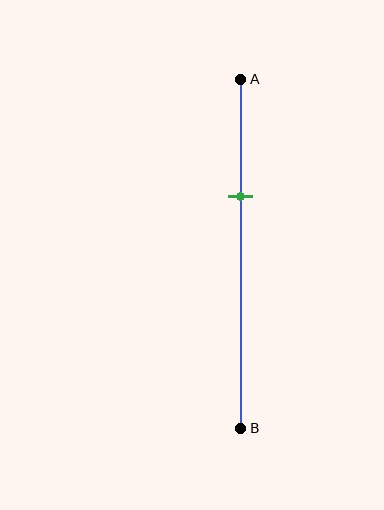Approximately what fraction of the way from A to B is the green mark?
The green mark is approximately 35% of the way from A to B.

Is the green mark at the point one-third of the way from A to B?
Yes, the mark is approximately at the one-third point.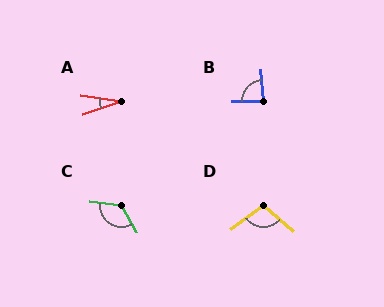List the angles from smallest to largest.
A (27°), B (86°), D (103°), C (126°).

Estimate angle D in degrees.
Approximately 103 degrees.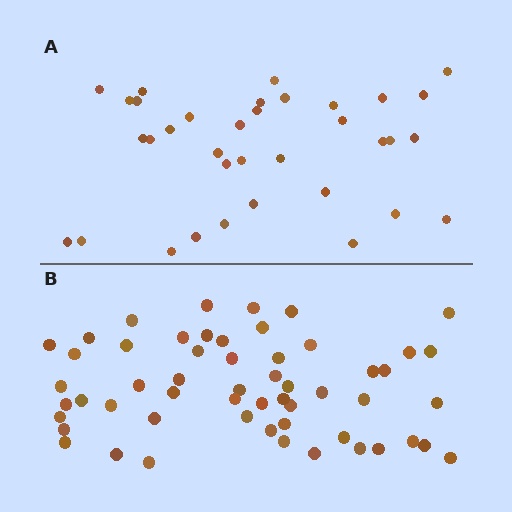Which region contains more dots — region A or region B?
Region B (the bottom region) has more dots.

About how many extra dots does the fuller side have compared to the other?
Region B has approximately 20 more dots than region A.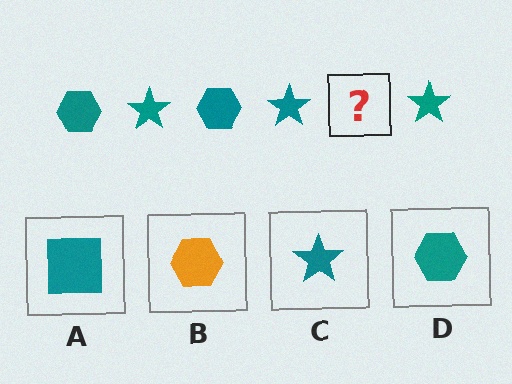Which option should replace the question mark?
Option D.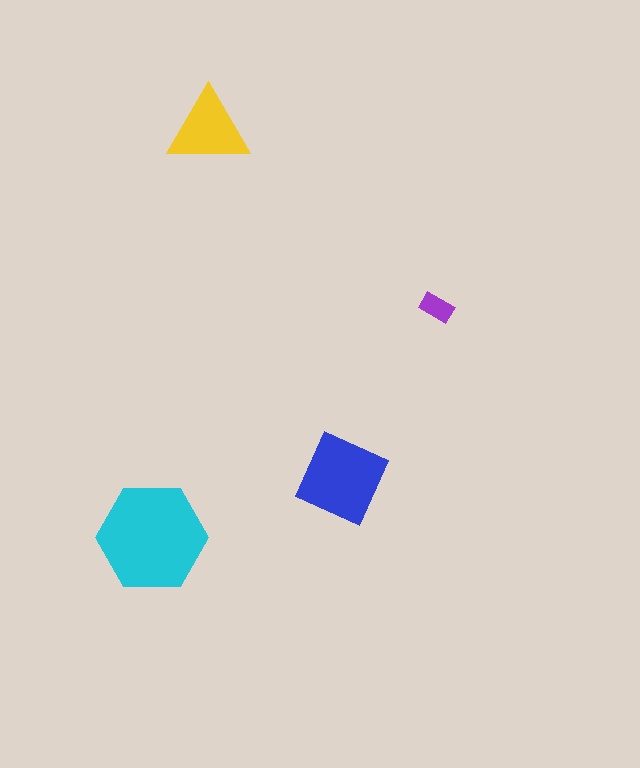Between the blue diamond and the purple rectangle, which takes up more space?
The blue diamond.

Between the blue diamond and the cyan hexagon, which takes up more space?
The cyan hexagon.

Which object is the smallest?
The purple rectangle.